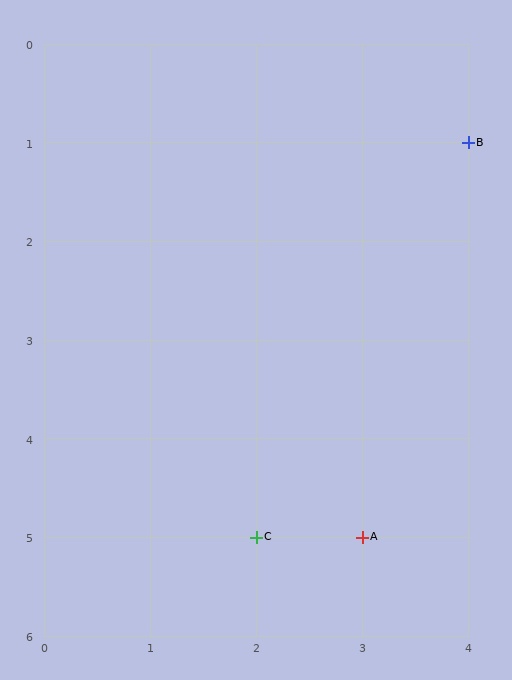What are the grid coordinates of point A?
Point A is at grid coordinates (3, 5).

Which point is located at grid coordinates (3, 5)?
Point A is at (3, 5).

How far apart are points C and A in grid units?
Points C and A are 1 column apart.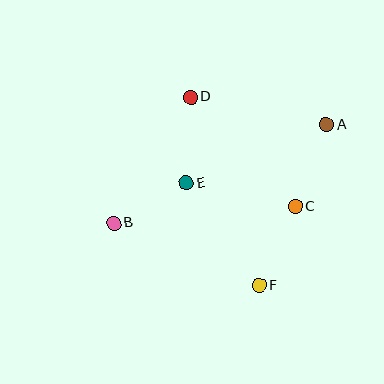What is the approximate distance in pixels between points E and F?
The distance between E and F is approximately 126 pixels.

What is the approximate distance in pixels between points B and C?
The distance between B and C is approximately 182 pixels.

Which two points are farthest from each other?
Points A and B are farthest from each other.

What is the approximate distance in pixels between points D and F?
The distance between D and F is approximately 201 pixels.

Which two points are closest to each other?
Points B and E are closest to each other.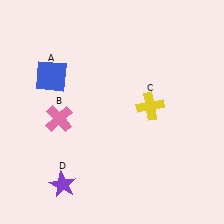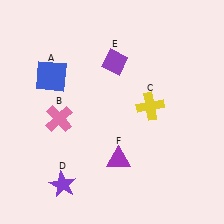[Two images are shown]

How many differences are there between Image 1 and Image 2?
There are 2 differences between the two images.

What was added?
A purple diamond (E), a purple triangle (F) were added in Image 2.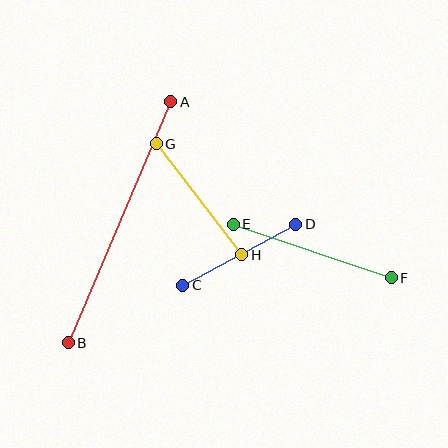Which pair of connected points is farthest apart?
Points A and B are farthest apart.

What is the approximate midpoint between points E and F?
The midpoint is at approximately (312, 251) pixels.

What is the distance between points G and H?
The distance is approximately 140 pixels.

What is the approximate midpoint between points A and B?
The midpoint is at approximately (120, 222) pixels.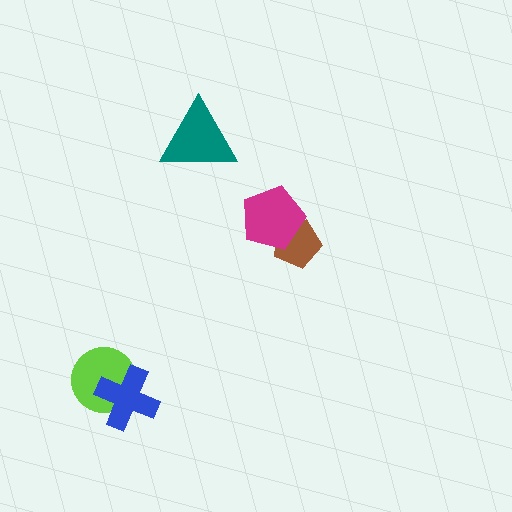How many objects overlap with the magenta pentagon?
1 object overlaps with the magenta pentagon.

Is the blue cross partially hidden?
No, no other shape covers it.